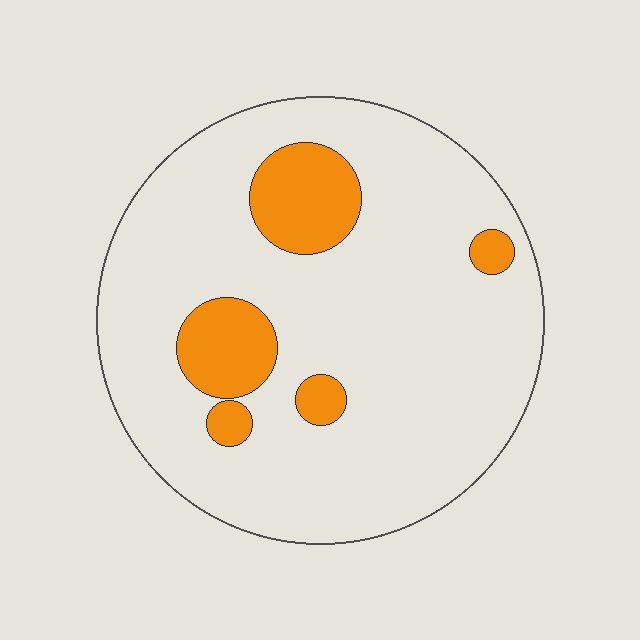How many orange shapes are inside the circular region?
5.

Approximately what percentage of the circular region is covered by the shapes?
Approximately 15%.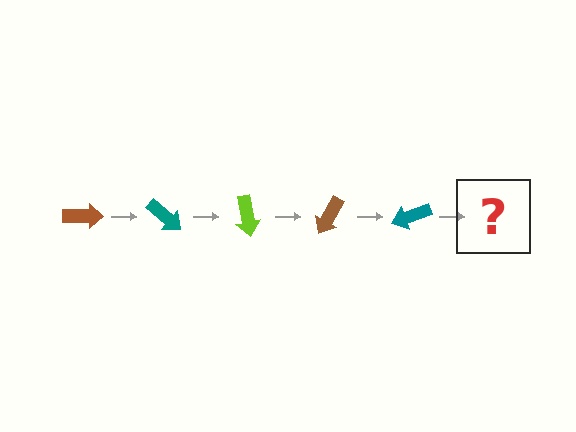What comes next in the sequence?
The next element should be a lime arrow, rotated 200 degrees from the start.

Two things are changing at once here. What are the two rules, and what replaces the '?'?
The two rules are that it rotates 40 degrees each step and the color cycles through brown, teal, and lime. The '?' should be a lime arrow, rotated 200 degrees from the start.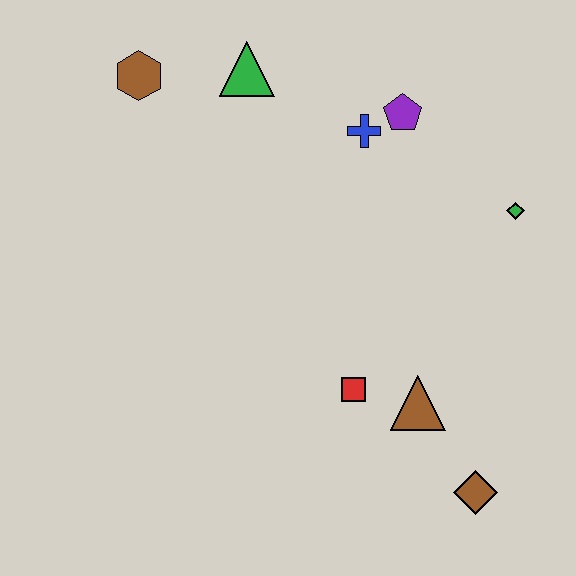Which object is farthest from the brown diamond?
The brown hexagon is farthest from the brown diamond.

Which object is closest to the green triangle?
The brown hexagon is closest to the green triangle.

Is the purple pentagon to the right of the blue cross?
Yes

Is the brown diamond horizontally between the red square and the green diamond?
Yes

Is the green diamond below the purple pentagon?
Yes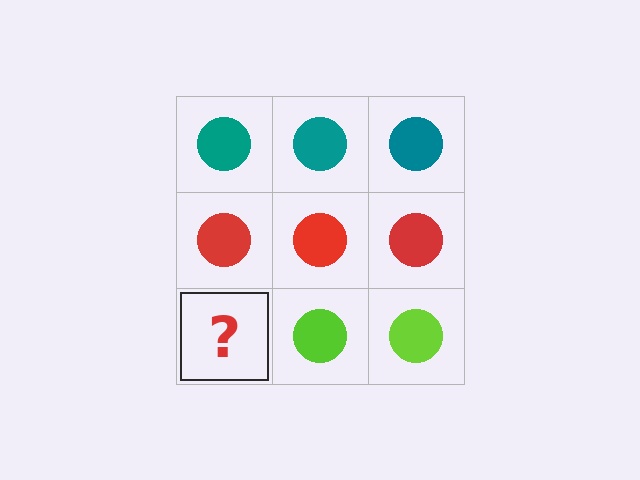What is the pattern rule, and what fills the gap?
The rule is that each row has a consistent color. The gap should be filled with a lime circle.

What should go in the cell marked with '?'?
The missing cell should contain a lime circle.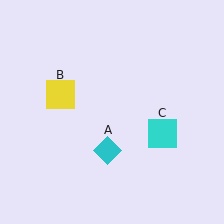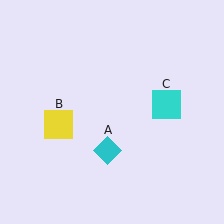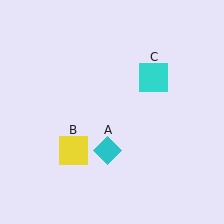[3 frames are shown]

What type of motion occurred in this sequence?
The yellow square (object B), cyan square (object C) rotated counterclockwise around the center of the scene.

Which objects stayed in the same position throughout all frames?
Cyan diamond (object A) remained stationary.